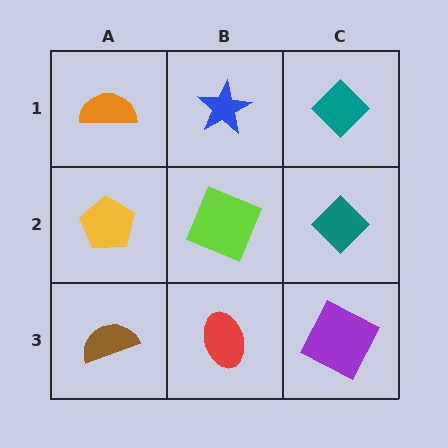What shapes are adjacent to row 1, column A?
A yellow pentagon (row 2, column A), a blue star (row 1, column B).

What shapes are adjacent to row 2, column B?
A blue star (row 1, column B), a red ellipse (row 3, column B), a yellow pentagon (row 2, column A), a teal diamond (row 2, column C).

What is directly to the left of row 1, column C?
A blue star.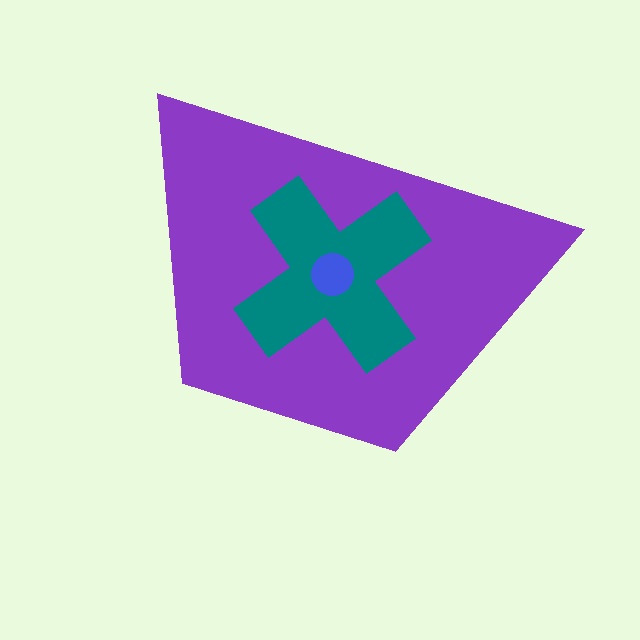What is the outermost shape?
The purple trapezoid.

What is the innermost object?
The blue circle.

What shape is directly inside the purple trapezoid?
The teal cross.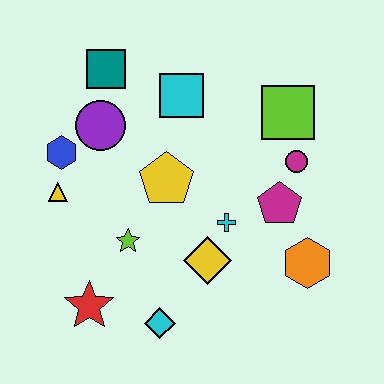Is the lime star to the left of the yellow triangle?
No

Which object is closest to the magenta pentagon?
The magenta circle is closest to the magenta pentagon.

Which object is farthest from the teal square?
The orange hexagon is farthest from the teal square.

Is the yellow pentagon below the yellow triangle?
No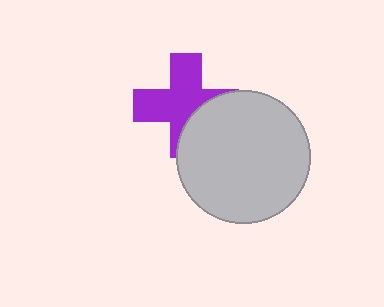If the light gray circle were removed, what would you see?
You would see the complete purple cross.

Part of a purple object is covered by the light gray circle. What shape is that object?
It is a cross.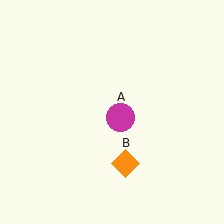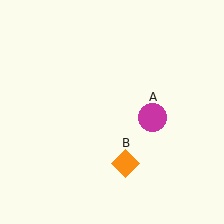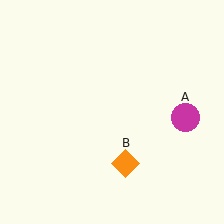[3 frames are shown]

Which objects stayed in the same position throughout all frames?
Orange diamond (object B) remained stationary.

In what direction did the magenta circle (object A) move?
The magenta circle (object A) moved right.